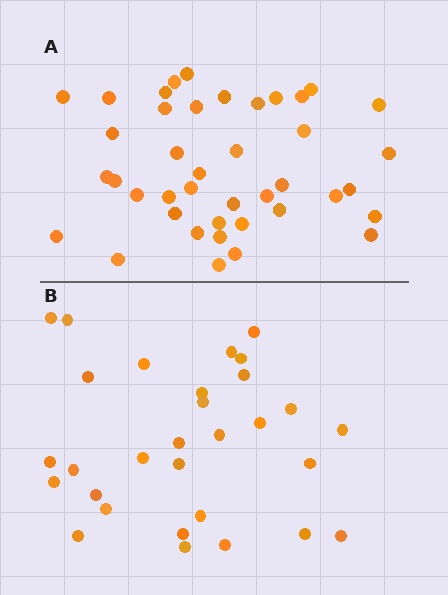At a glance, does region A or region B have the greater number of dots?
Region A (the top region) has more dots.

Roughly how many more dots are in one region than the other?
Region A has roughly 12 or so more dots than region B.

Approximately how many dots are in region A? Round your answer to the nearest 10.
About 40 dots. (The exact count is 41, which rounds to 40.)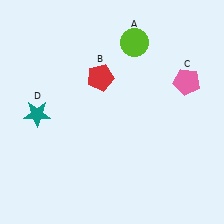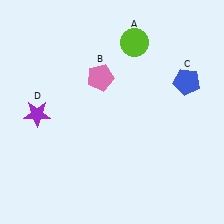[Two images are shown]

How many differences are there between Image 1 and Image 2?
There are 3 differences between the two images.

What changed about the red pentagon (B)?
In Image 1, B is red. In Image 2, it changed to pink.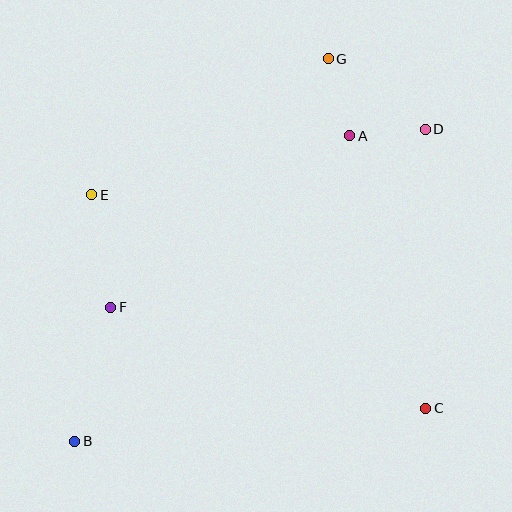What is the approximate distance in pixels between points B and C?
The distance between B and C is approximately 352 pixels.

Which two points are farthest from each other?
Points B and D are farthest from each other.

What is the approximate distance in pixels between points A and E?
The distance between A and E is approximately 265 pixels.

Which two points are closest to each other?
Points A and D are closest to each other.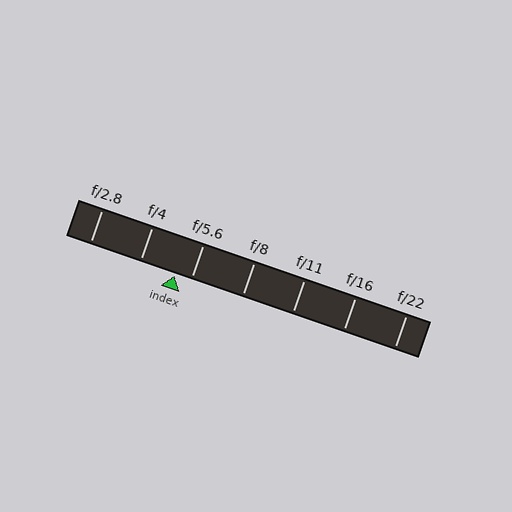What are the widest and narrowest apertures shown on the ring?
The widest aperture shown is f/2.8 and the narrowest is f/22.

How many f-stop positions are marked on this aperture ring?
There are 7 f-stop positions marked.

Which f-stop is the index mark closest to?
The index mark is closest to f/5.6.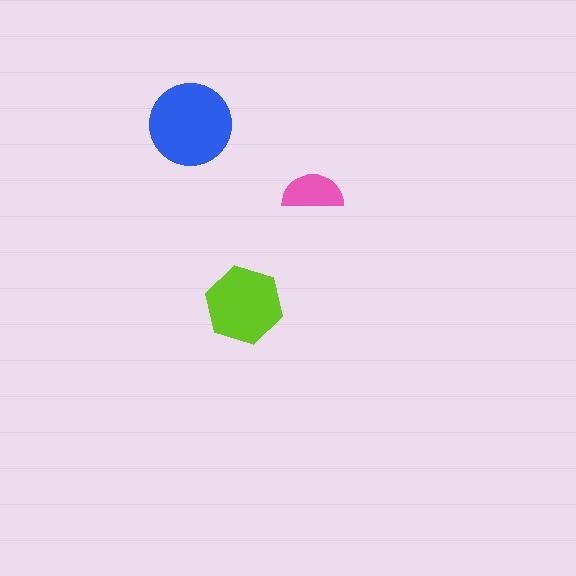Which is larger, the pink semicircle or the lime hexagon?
The lime hexagon.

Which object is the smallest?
The pink semicircle.